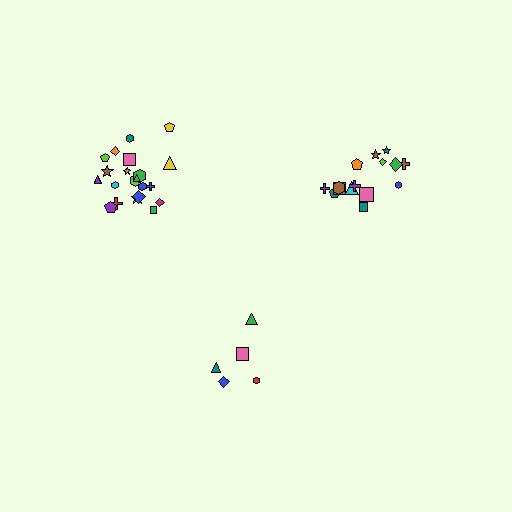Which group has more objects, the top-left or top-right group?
The top-left group.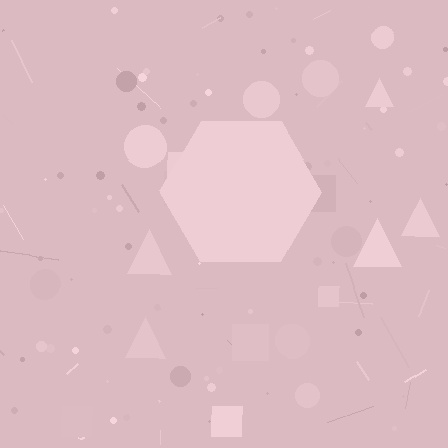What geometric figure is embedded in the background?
A hexagon is embedded in the background.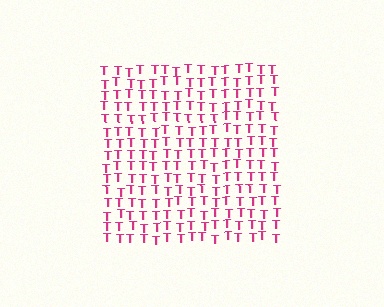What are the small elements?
The small elements are letter T's.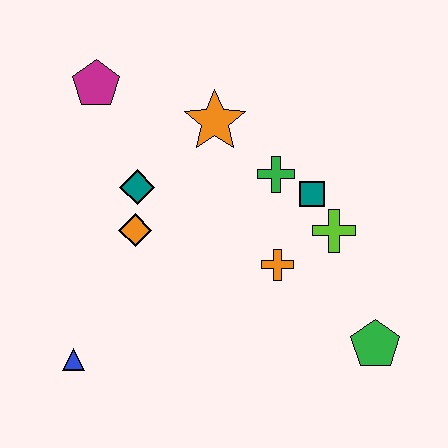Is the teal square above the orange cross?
Yes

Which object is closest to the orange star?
The green cross is closest to the orange star.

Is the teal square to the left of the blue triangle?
No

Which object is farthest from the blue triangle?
The green pentagon is farthest from the blue triangle.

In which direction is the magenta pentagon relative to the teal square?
The magenta pentagon is to the left of the teal square.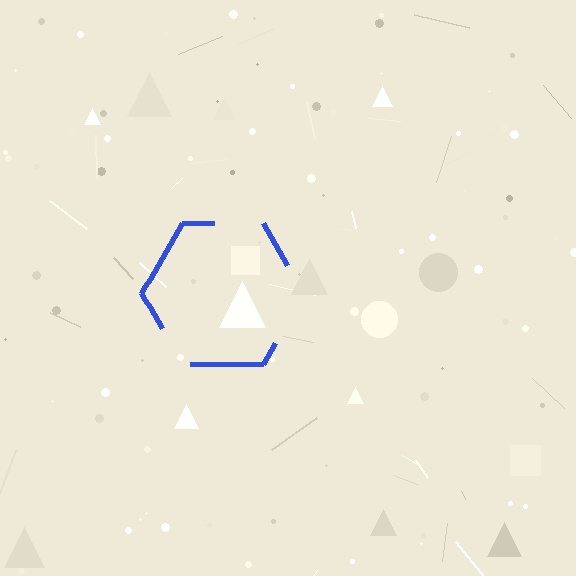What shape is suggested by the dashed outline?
The dashed outline suggests a hexagon.